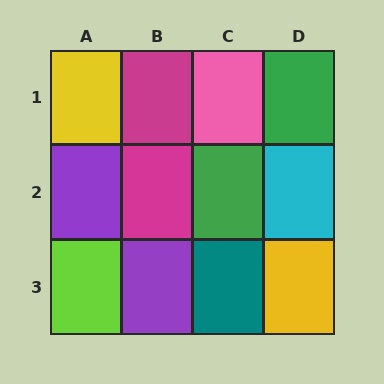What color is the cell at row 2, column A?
Purple.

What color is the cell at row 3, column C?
Teal.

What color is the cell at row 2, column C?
Green.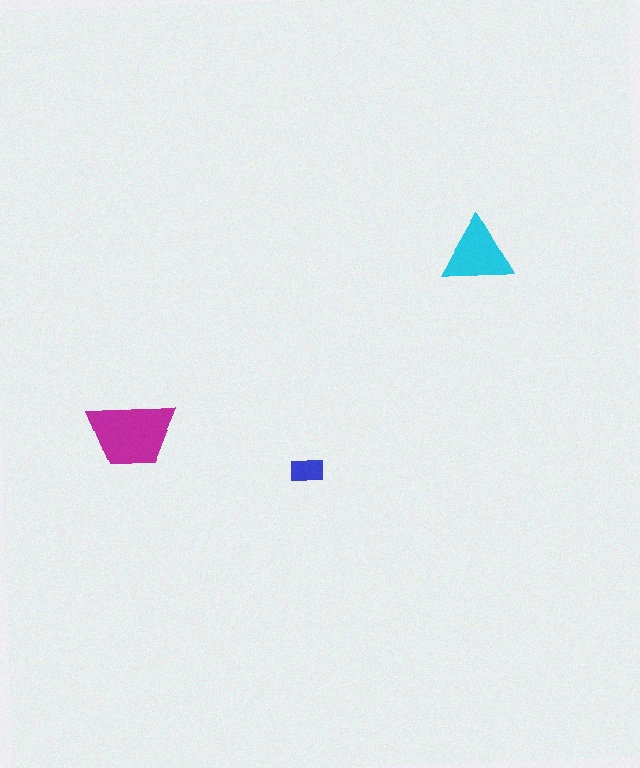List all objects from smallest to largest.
The blue rectangle, the cyan triangle, the magenta trapezoid.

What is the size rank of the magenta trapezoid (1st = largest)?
1st.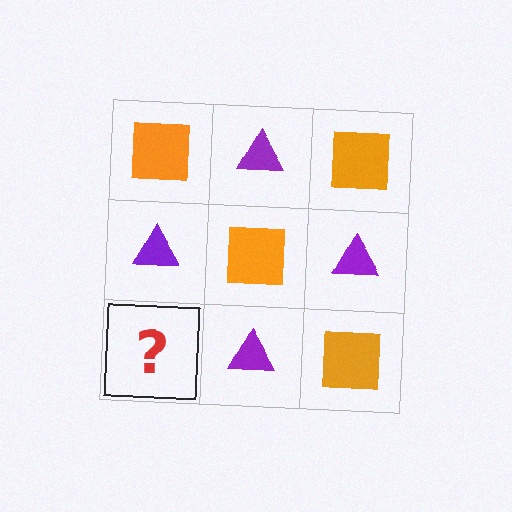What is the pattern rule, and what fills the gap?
The rule is that it alternates orange square and purple triangle in a checkerboard pattern. The gap should be filled with an orange square.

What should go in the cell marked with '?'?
The missing cell should contain an orange square.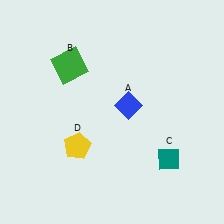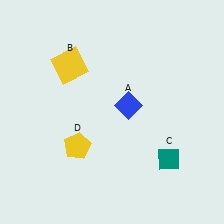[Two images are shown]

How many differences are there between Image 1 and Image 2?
There is 1 difference between the two images.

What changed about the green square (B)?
In Image 1, B is green. In Image 2, it changed to yellow.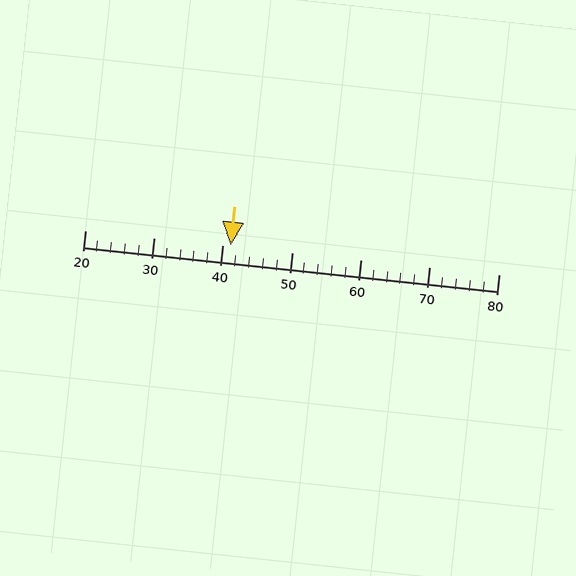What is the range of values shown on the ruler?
The ruler shows values from 20 to 80.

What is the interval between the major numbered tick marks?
The major tick marks are spaced 10 units apart.